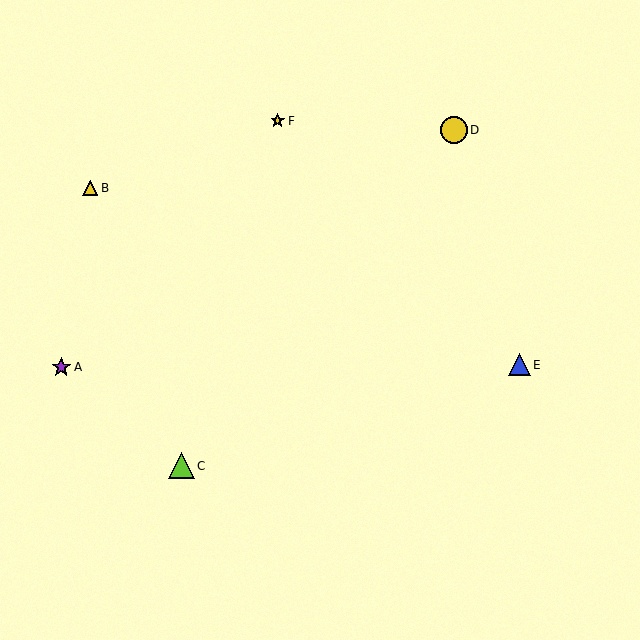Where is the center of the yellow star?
The center of the yellow star is at (278, 121).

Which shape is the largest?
The yellow circle (labeled D) is the largest.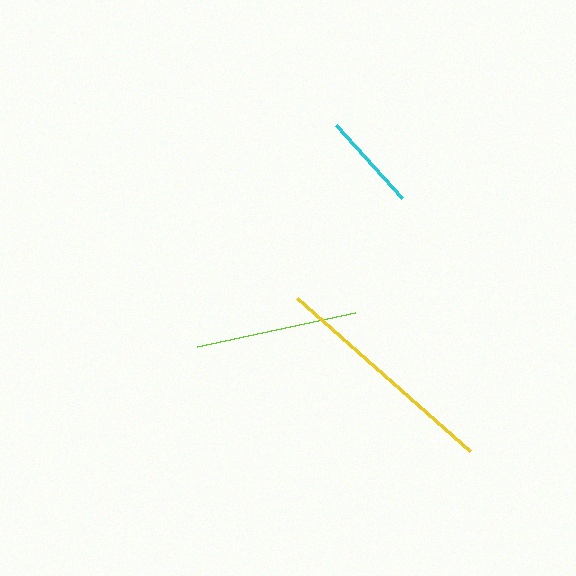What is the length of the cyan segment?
The cyan segment is approximately 98 pixels long.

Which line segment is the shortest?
The cyan line is the shortest at approximately 98 pixels.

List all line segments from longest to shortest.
From longest to shortest: yellow, lime, cyan.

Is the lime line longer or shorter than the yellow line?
The yellow line is longer than the lime line.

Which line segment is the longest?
The yellow line is the longest at approximately 230 pixels.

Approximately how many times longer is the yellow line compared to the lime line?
The yellow line is approximately 1.4 times the length of the lime line.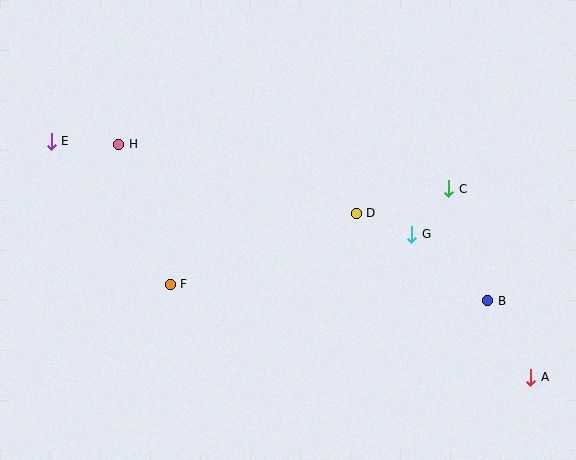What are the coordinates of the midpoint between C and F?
The midpoint between C and F is at (309, 237).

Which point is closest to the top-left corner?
Point E is closest to the top-left corner.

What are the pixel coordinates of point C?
Point C is at (449, 189).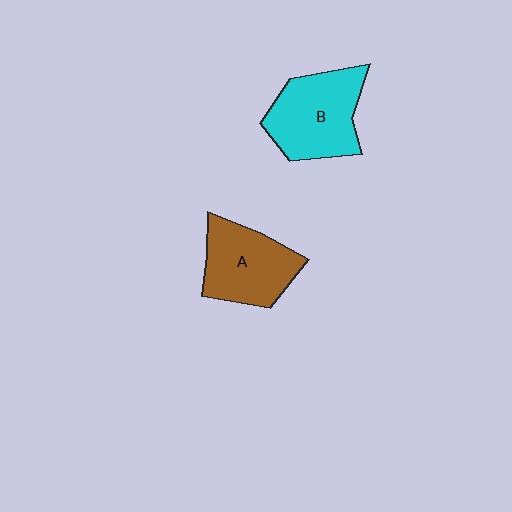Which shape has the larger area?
Shape B (cyan).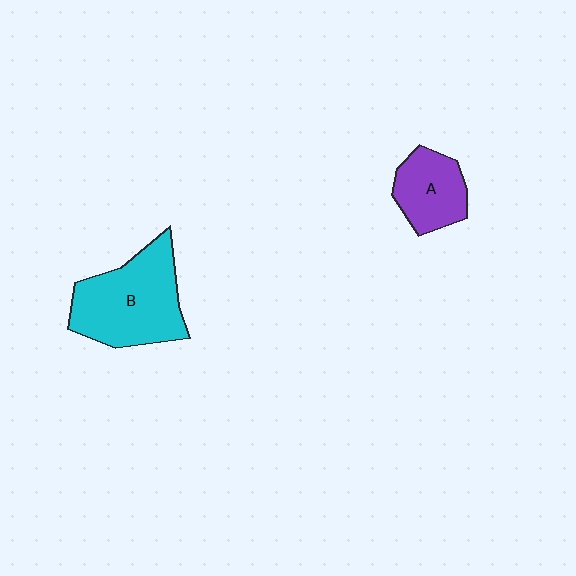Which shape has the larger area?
Shape B (cyan).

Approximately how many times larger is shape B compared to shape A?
Approximately 1.8 times.